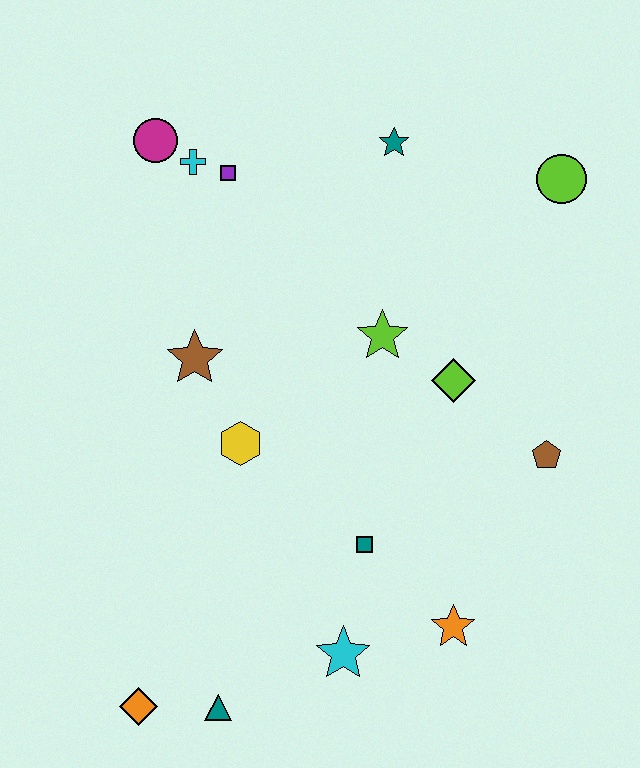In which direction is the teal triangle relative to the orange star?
The teal triangle is to the left of the orange star.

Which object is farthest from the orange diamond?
The lime circle is farthest from the orange diamond.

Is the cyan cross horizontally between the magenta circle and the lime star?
Yes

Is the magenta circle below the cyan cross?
No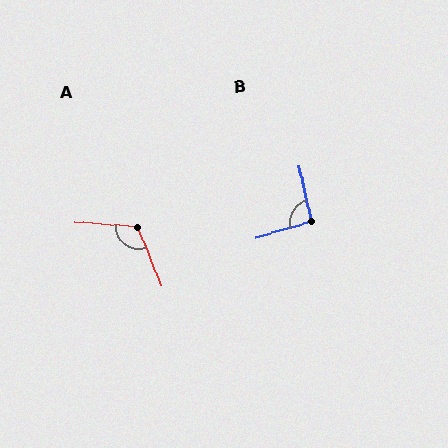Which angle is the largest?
A, at approximately 115 degrees.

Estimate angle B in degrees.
Approximately 94 degrees.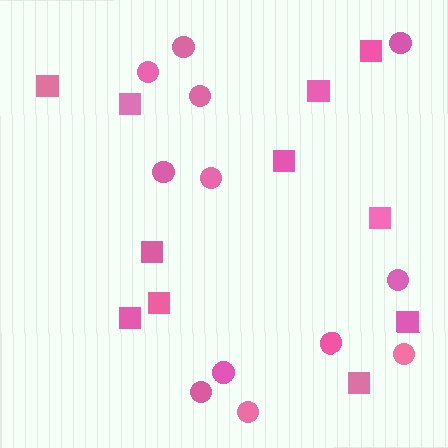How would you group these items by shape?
There are 2 groups: one group of circles (12) and one group of squares (11).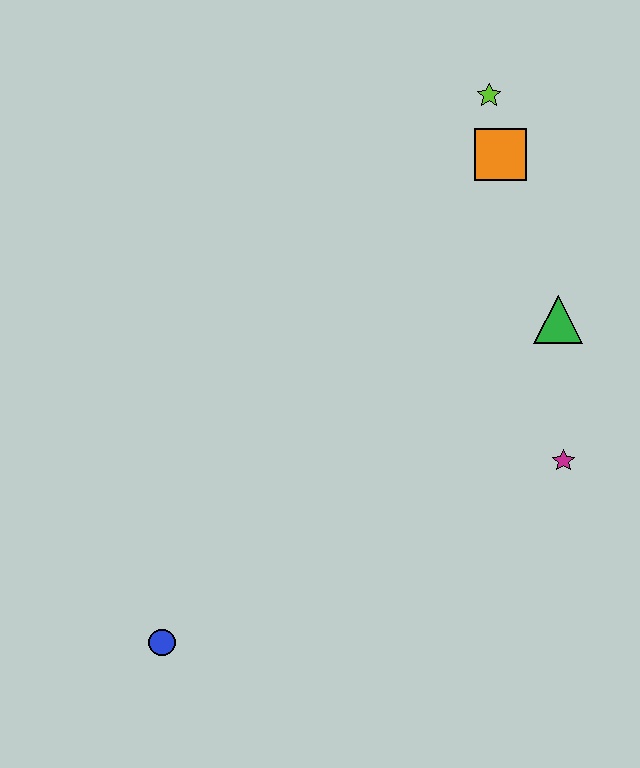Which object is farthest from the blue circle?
The lime star is farthest from the blue circle.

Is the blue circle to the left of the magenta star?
Yes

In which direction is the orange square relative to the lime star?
The orange square is below the lime star.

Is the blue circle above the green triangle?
No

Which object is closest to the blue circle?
The magenta star is closest to the blue circle.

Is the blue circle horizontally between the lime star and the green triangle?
No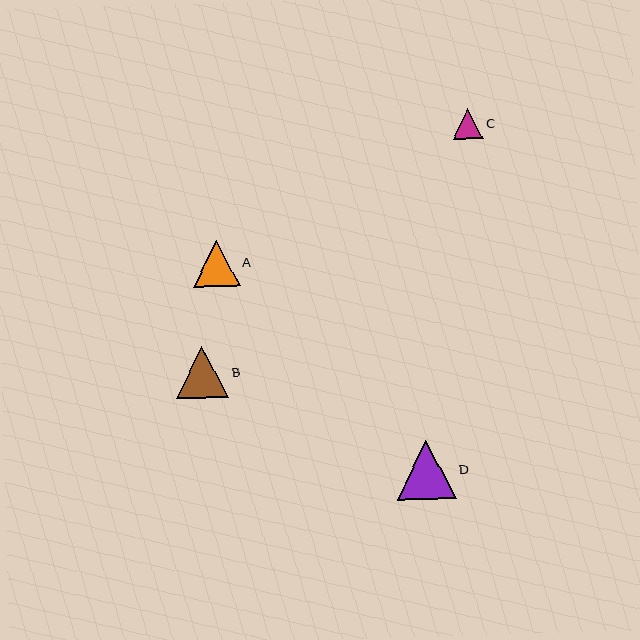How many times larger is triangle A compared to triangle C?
Triangle A is approximately 1.5 times the size of triangle C.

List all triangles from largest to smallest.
From largest to smallest: D, B, A, C.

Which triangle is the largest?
Triangle D is the largest with a size of approximately 59 pixels.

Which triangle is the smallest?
Triangle C is the smallest with a size of approximately 30 pixels.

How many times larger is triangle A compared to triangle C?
Triangle A is approximately 1.5 times the size of triangle C.